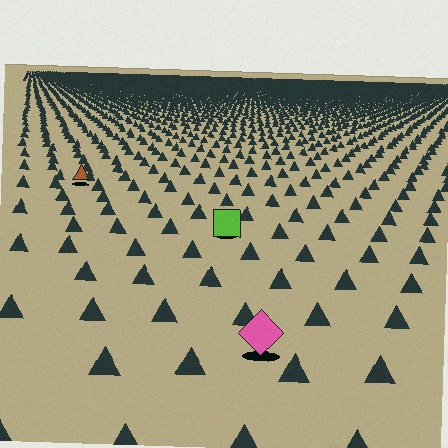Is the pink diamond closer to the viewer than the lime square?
Yes. The pink diamond is closer — you can tell from the texture gradient: the ground texture is coarser near it.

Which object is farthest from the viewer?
The brown triangle is farthest from the viewer. It appears smaller and the ground texture around it is denser.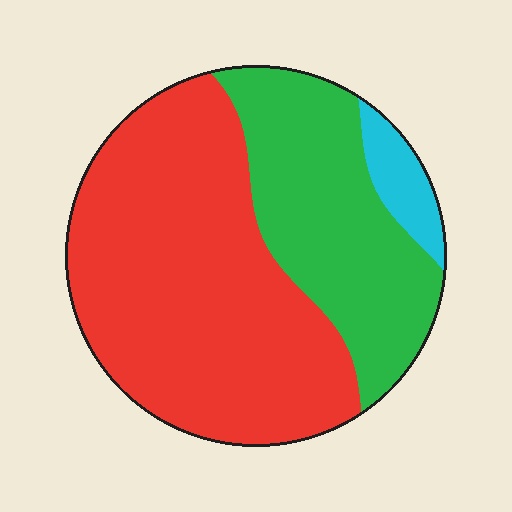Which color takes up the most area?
Red, at roughly 60%.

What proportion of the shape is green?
Green takes up about one third (1/3) of the shape.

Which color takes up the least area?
Cyan, at roughly 5%.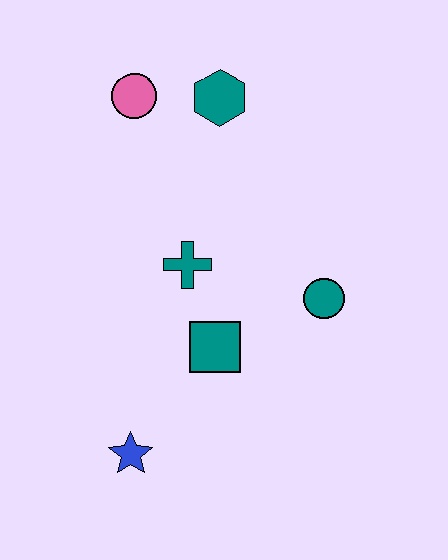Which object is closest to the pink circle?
The teal hexagon is closest to the pink circle.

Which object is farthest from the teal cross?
The blue star is farthest from the teal cross.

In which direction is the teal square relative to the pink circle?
The teal square is below the pink circle.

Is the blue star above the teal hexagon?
No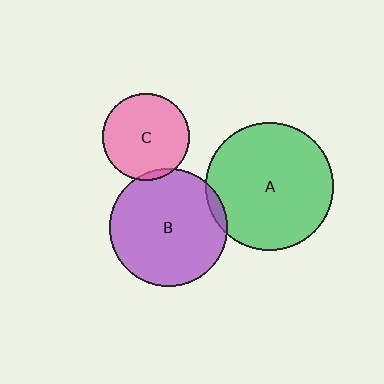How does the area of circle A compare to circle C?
Approximately 2.2 times.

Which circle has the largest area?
Circle A (green).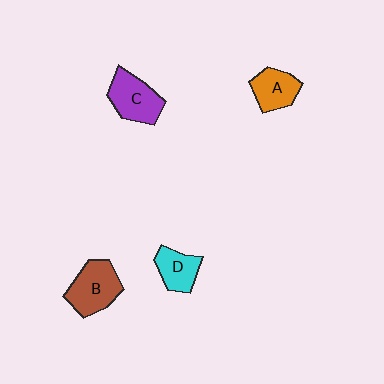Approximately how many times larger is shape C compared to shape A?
Approximately 1.3 times.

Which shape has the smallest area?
Shape D (cyan).